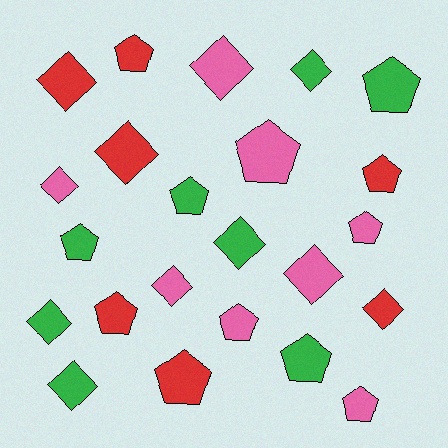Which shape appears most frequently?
Pentagon, with 12 objects.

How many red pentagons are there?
There are 4 red pentagons.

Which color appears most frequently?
Pink, with 8 objects.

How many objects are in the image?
There are 23 objects.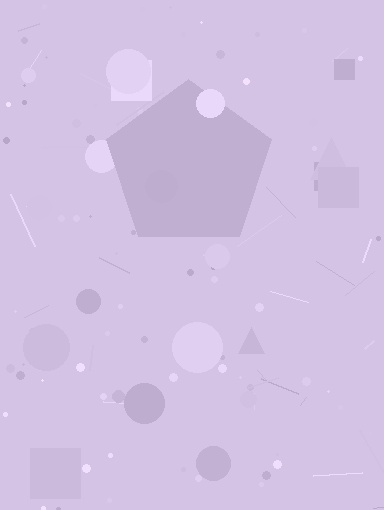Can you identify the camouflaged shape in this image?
The camouflaged shape is a pentagon.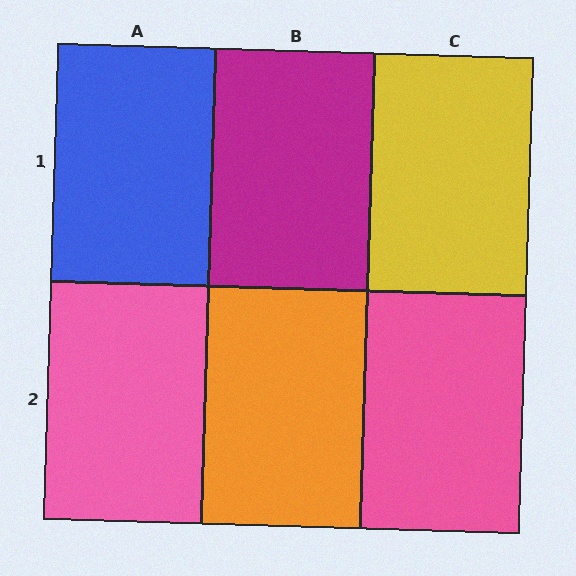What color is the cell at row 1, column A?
Blue.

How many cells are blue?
1 cell is blue.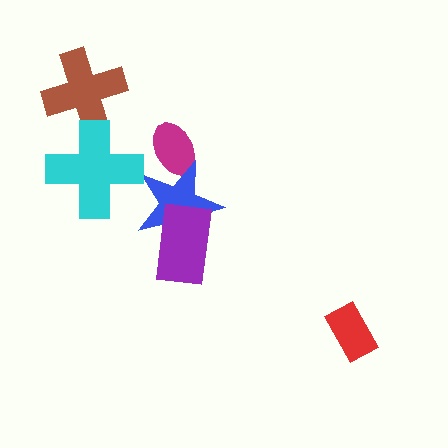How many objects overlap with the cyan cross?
1 object overlaps with the cyan cross.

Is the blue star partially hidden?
Yes, it is partially covered by another shape.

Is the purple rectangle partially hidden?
No, no other shape covers it.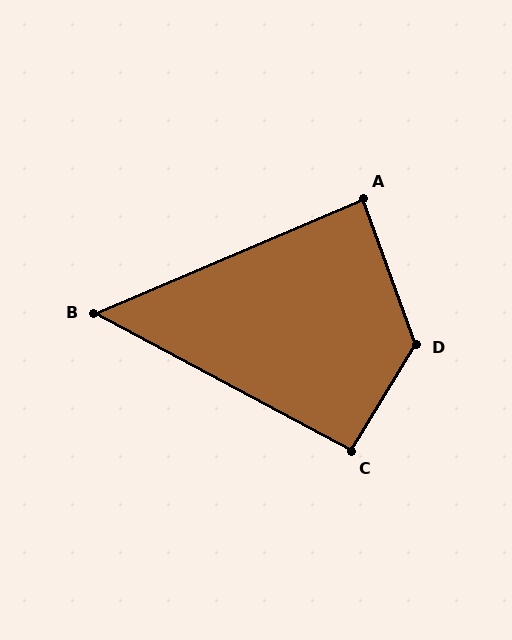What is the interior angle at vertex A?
Approximately 87 degrees (approximately right).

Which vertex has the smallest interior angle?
B, at approximately 51 degrees.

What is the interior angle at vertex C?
Approximately 93 degrees (approximately right).